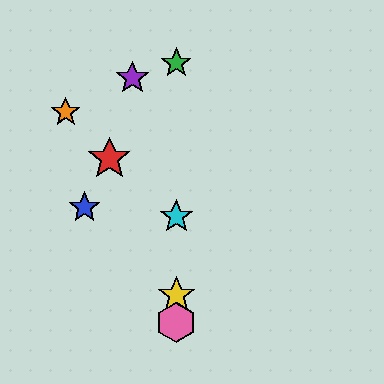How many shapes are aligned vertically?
4 shapes (the green star, the yellow star, the cyan star, the pink hexagon) are aligned vertically.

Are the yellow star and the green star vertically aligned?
Yes, both are at x≈176.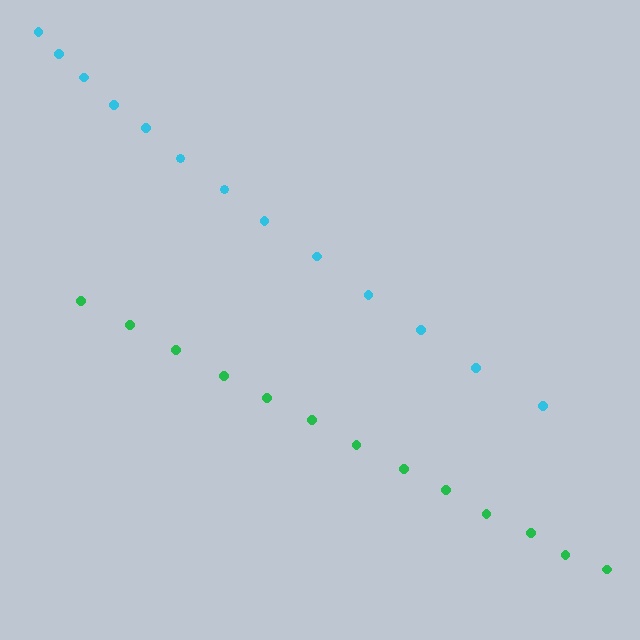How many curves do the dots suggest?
There are 2 distinct paths.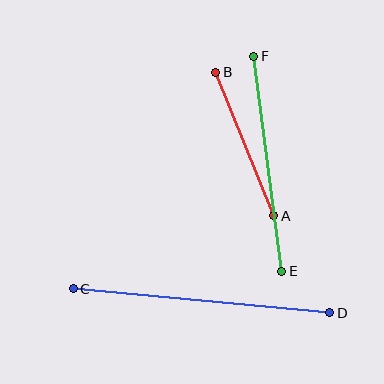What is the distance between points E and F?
The distance is approximately 217 pixels.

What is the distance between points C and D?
The distance is approximately 257 pixels.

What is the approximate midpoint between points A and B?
The midpoint is at approximately (245, 144) pixels.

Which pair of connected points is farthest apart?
Points C and D are farthest apart.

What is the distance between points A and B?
The distance is approximately 155 pixels.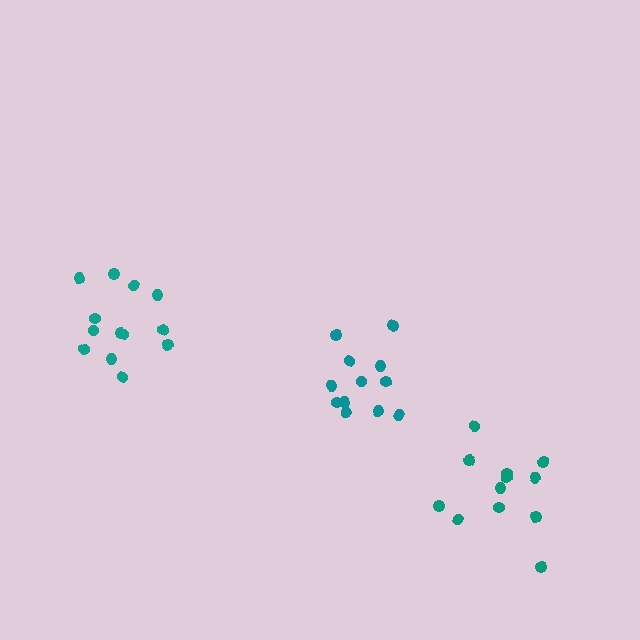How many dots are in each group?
Group 1: 12 dots, Group 2: 13 dots, Group 3: 12 dots (37 total).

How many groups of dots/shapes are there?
There are 3 groups.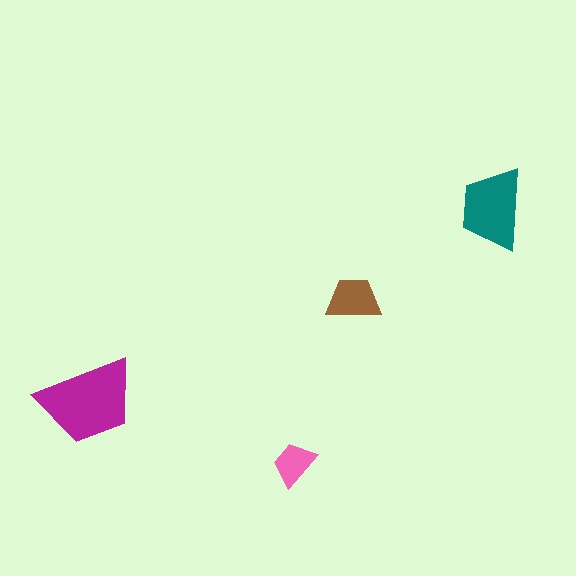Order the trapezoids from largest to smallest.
the magenta one, the teal one, the brown one, the pink one.